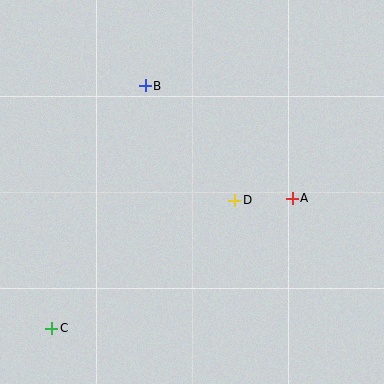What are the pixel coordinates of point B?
Point B is at (145, 86).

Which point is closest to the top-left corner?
Point B is closest to the top-left corner.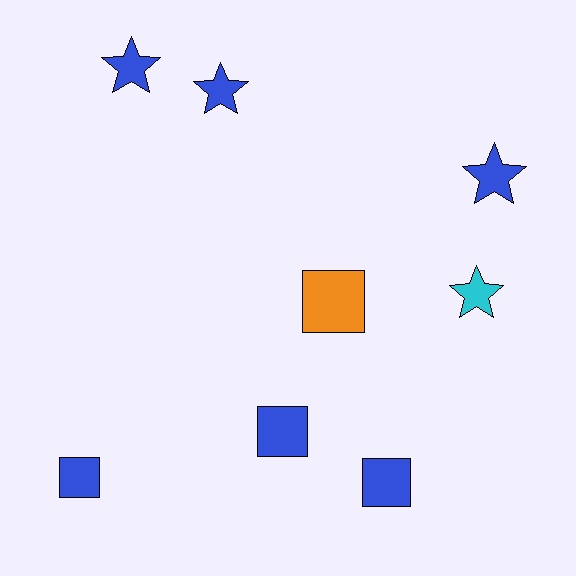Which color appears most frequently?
Blue, with 6 objects.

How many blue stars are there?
There are 3 blue stars.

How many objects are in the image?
There are 8 objects.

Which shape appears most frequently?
Star, with 4 objects.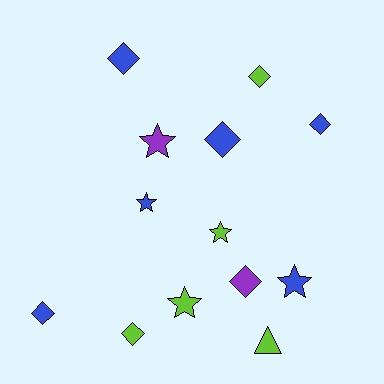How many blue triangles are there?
There are no blue triangles.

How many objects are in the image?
There are 13 objects.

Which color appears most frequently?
Blue, with 6 objects.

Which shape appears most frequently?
Diamond, with 7 objects.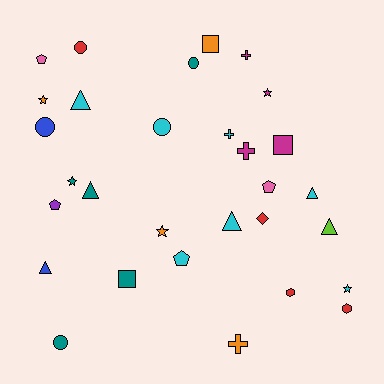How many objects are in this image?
There are 30 objects.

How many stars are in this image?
There are 5 stars.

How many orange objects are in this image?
There are 4 orange objects.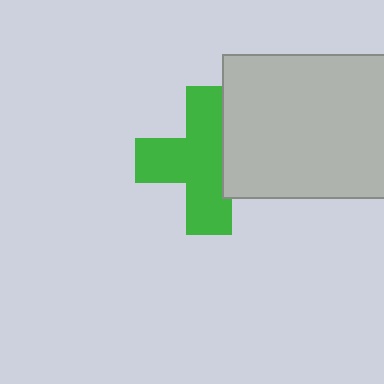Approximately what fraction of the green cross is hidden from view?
Roughly 30% of the green cross is hidden behind the light gray rectangle.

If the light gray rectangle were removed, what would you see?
You would see the complete green cross.